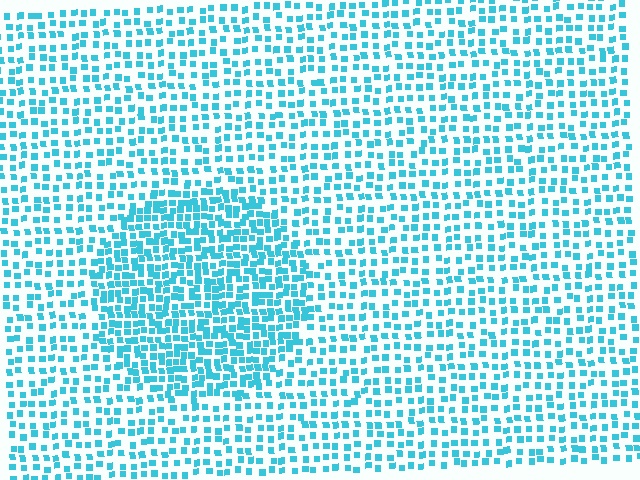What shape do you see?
I see a circle.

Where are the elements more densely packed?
The elements are more densely packed inside the circle boundary.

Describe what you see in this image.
The image contains small cyan elements arranged at two different densities. A circle-shaped region is visible where the elements are more densely packed than the surrounding area.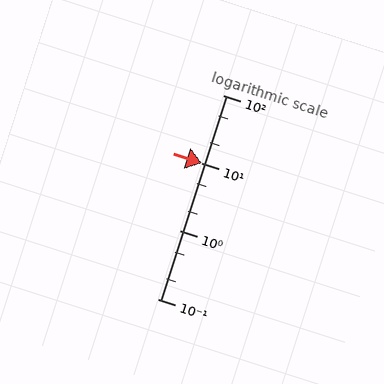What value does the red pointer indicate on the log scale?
The pointer indicates approximately 9.9.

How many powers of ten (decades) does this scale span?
The scale spans 3 decades, from 0.1 to 100.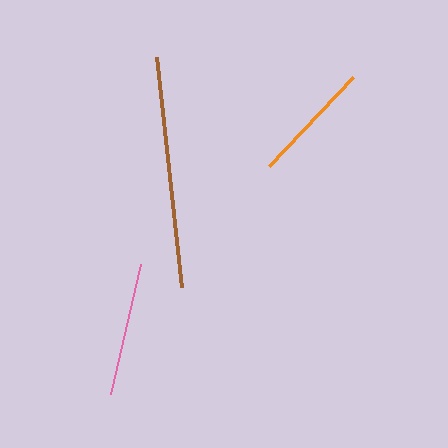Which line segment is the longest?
The brown line is the longest at approximately 231 pixels.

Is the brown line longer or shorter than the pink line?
The brown line is longer than the pink line.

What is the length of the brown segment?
The brown segment is approximately 231 pixels long.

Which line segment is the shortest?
The orange line is the shortest at approximately 122 pixels.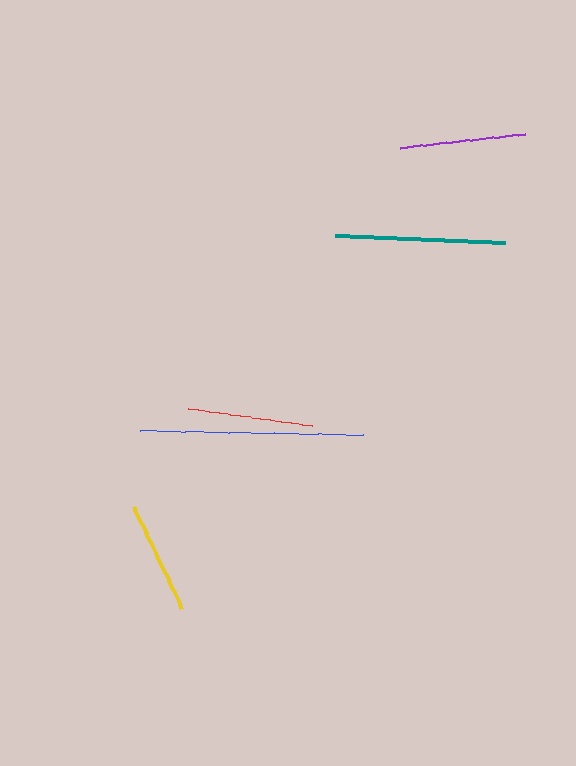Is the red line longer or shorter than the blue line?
The blue line is longer than the red line.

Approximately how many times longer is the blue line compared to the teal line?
The blue line is approximately 1.3 times the length of the teal line.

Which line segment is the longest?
The blue line is the longest at approximately 223 pixels.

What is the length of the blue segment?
The blue segment is approximately 223 pixels long.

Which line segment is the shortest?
The yellow line is the shortest at approximately 113 pixels.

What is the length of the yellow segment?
The yellow segment is approximately 113 pixels long.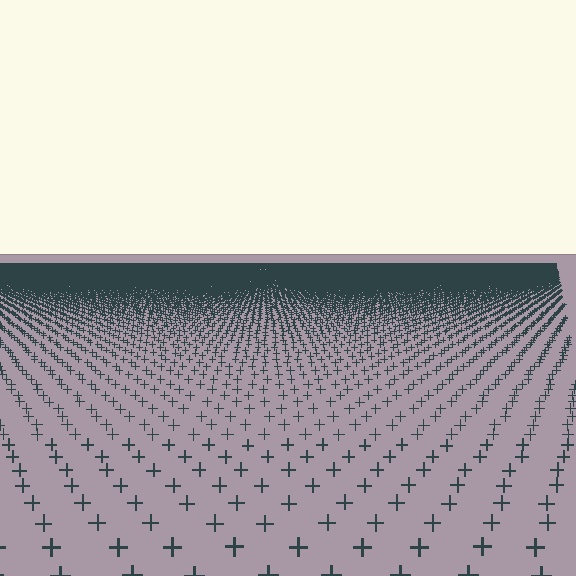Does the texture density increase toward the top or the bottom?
Density increases toward the top.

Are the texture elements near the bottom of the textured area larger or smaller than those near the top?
Larger. Near the bottom, elements are closer to the viewer and appear at a bigger on-screen size.